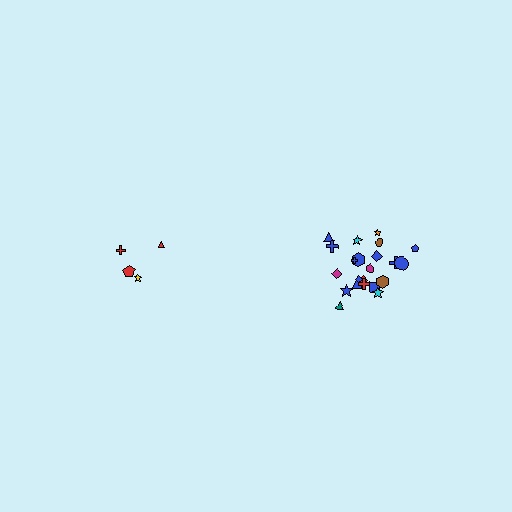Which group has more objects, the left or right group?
The right group.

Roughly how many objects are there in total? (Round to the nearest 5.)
Roughly 25 objects in total.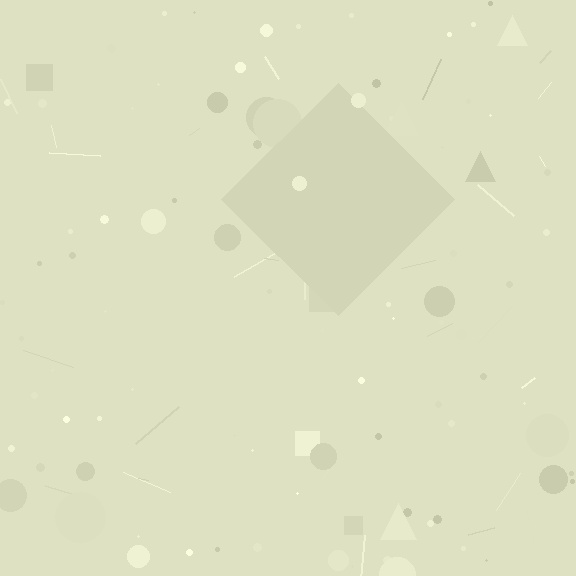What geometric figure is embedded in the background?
A diamond is embedded in the background.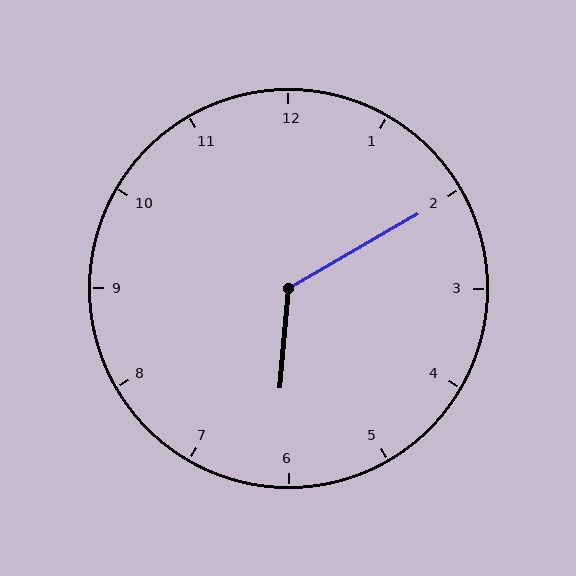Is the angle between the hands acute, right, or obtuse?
It is obtuse.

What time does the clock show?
6:10.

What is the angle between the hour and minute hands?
Approximately 125 degrees.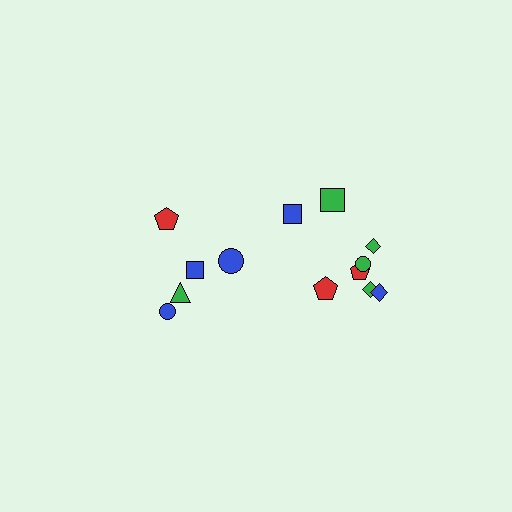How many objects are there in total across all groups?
There are 13 objects.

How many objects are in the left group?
There are 5 objects.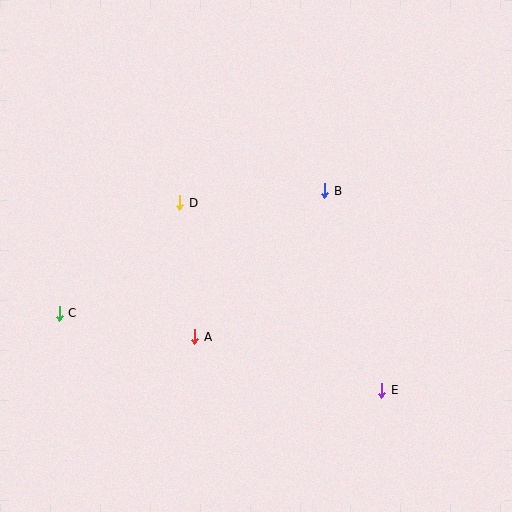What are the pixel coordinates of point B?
Point B is at (325, 191).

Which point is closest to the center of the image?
Point D at (180, 203) is closest to the center.